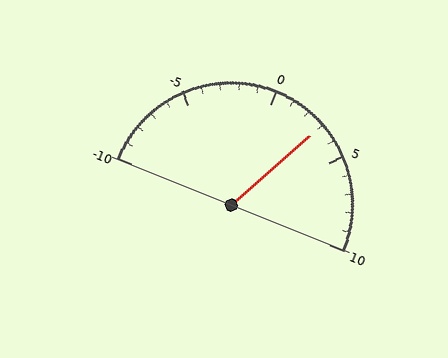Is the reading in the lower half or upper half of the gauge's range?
The reading is in the upper half of the range (-10 to 10).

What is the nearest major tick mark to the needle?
The nearest major tick mark is 5.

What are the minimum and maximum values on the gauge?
The gauge ranges from -10 to 10.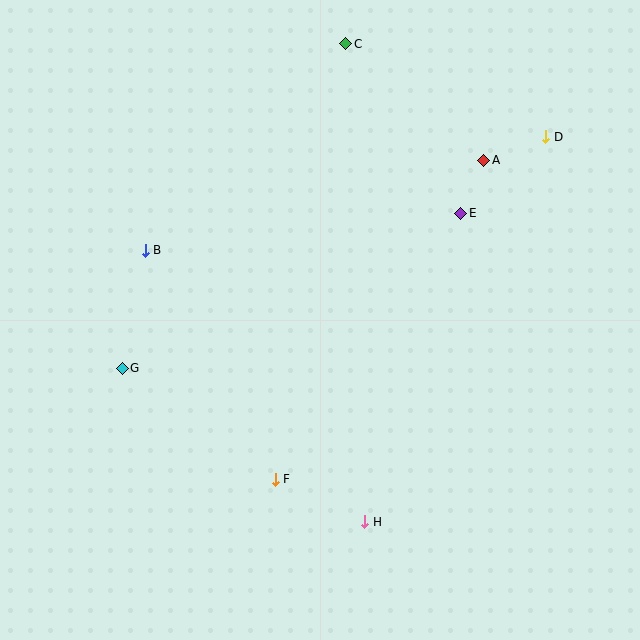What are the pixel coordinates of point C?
Point C is at (346, 44).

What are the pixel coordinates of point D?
Point D is at (546, 137).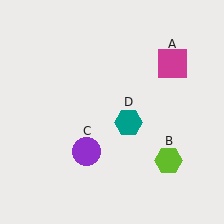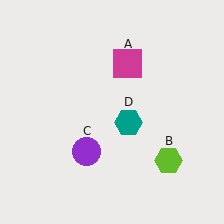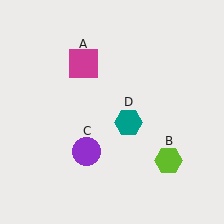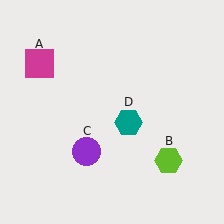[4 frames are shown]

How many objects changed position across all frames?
1 object changed position: magenta square (object A).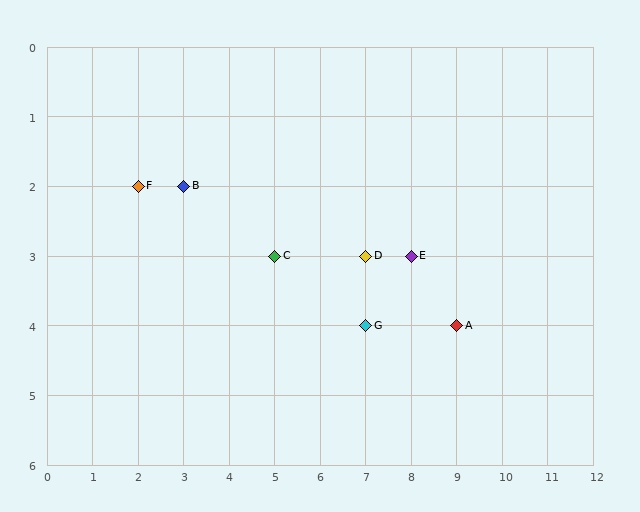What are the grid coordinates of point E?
Point E is at grid coordinates (8, 3).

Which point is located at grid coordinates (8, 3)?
Point E is at (8, 3).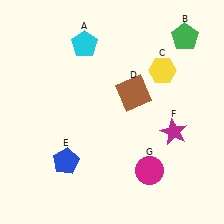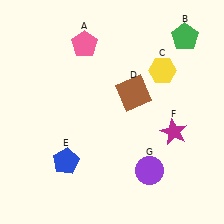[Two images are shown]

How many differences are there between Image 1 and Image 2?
There are 2 differences between the two images.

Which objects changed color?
A changed from cyan to pink. G changed from magenta to purple.